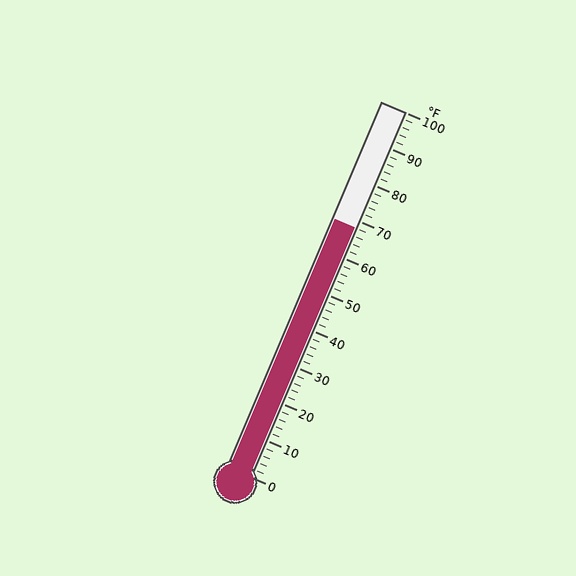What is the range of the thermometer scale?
The thermometer scale ranges from 0°F to 100°F.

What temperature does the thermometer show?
The thermometer shows approximately 68°F.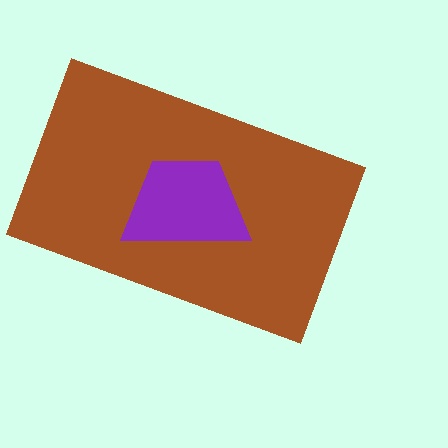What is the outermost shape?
The brown rectangle.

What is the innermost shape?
The purple trapezoid.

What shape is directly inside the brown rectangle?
The purple trapezoid.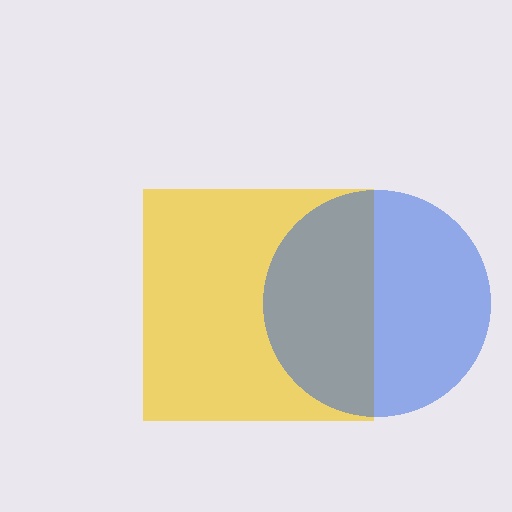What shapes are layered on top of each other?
The layered shapes are: a yellow square, a blue circle.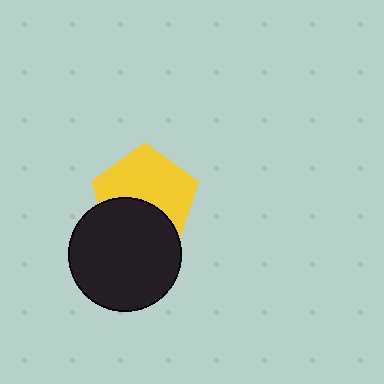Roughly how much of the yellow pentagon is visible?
About half of it is visible (roughly 61%).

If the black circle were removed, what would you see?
You would see the complete yellow pentagon.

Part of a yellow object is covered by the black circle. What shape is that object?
It is a pentagon.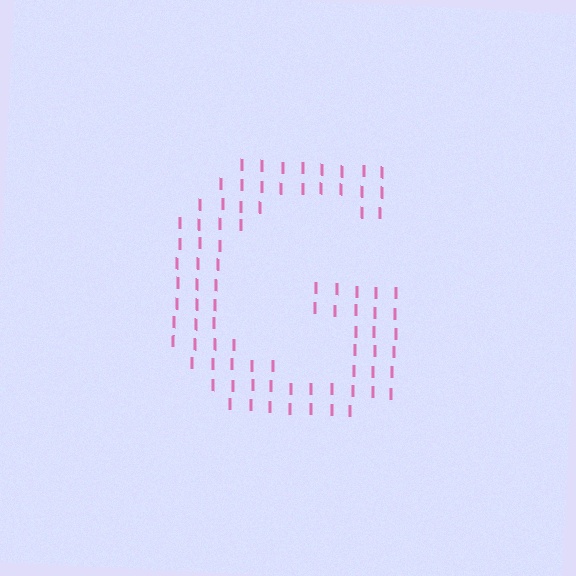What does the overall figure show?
The overall figure shows the letter G.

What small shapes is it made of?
It is made of small letter I's.